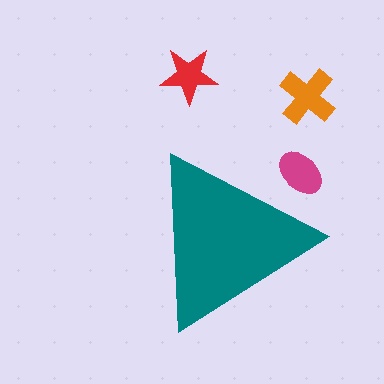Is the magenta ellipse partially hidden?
Yes, the magenta ellipse is partially hidden behind the teal triangle.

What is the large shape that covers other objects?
A teal triangle.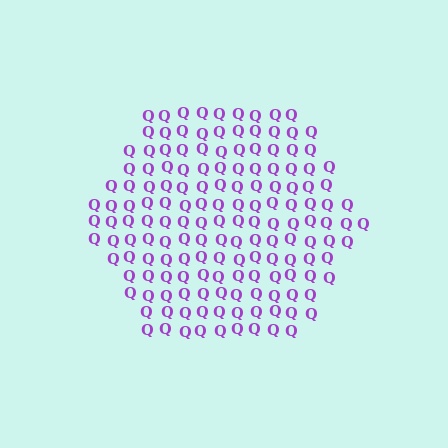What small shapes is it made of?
It is made of small letter Q's.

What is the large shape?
The large shape is a hexagon.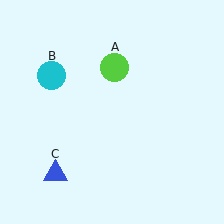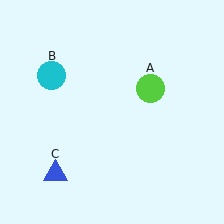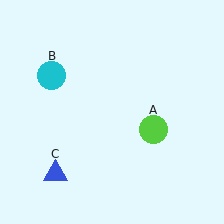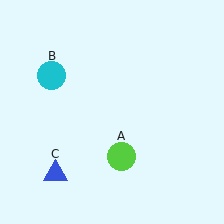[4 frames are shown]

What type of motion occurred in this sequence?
The lime circle (object A) rotated clockwise around the center of the scene.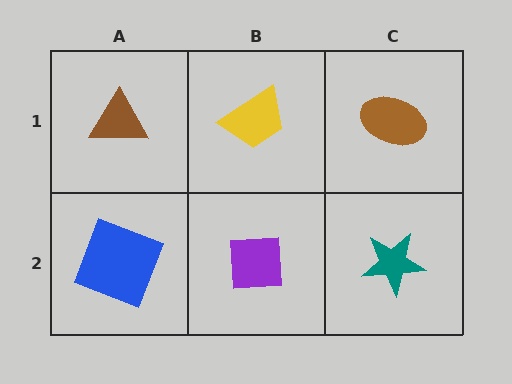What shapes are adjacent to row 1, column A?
A blue square (row 2, column A), a yellow trapezoid (row 1, column B).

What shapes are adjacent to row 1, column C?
A teal star (row 2, column C), a yellow trapezoid (row 1, column B).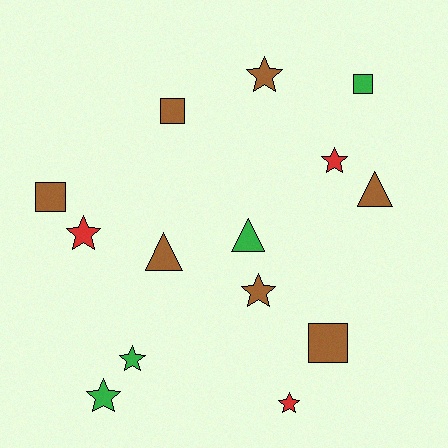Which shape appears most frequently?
Star, with 7 objects.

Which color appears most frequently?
Brown, with 7 objects.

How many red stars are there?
There are 3 red stars.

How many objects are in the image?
There are 14 objects.